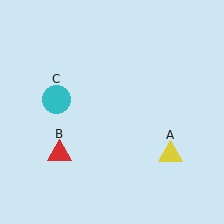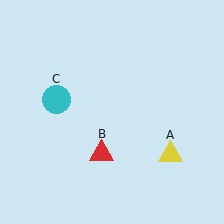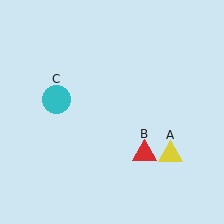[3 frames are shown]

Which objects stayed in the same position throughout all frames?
Yellow triangle (object A) and cyan circle (object C) remained stationary.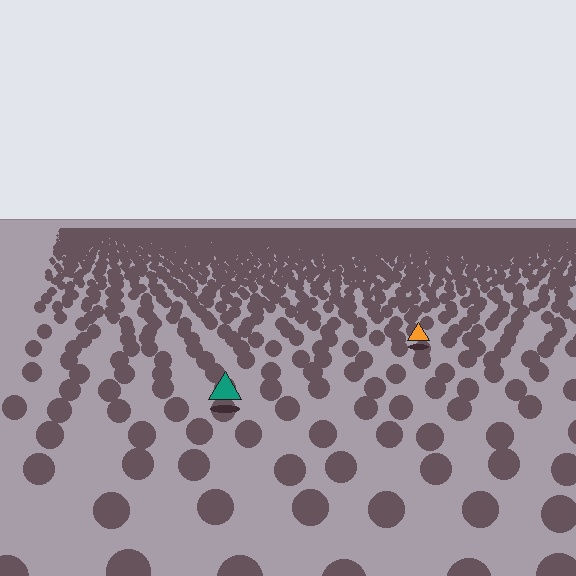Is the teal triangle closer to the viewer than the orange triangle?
Yes. The teal triangle is closer — you can tell from the texture gradient: the ground texture is coarser near it.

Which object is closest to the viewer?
The teal triangle is closest. The texture marks near it are larger and more spread out.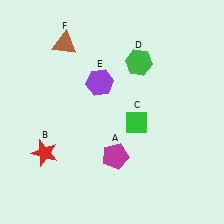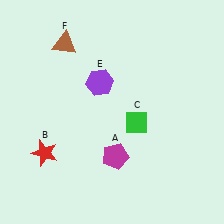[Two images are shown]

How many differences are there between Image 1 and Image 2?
There is 1 difference between the two images.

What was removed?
The green hexagon (D) was removed in Image 2.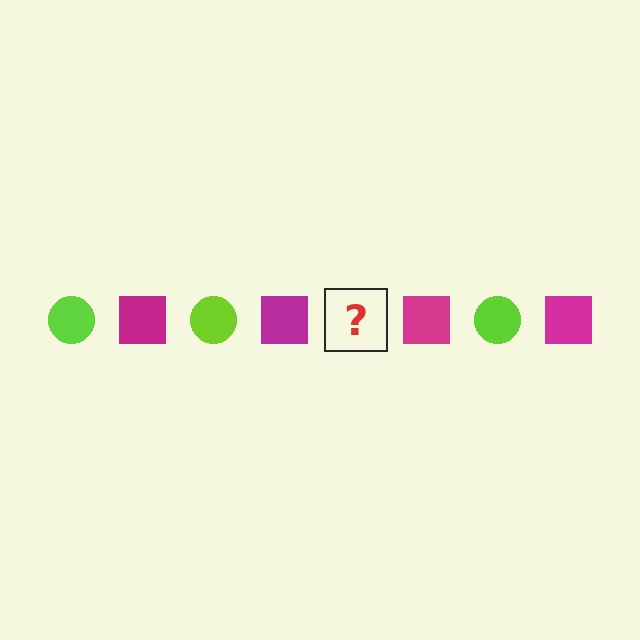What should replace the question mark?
The question mark should be replaced with a lime circle.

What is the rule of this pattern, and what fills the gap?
The rule is that the pattern alternates between lime circle and magenta square. The gap should be filled with a lime circle.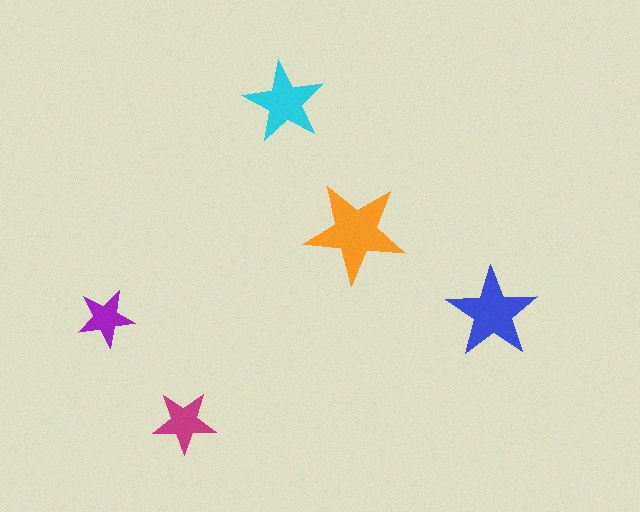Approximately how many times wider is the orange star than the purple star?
About 2 times wider.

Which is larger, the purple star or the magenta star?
The magenta one.